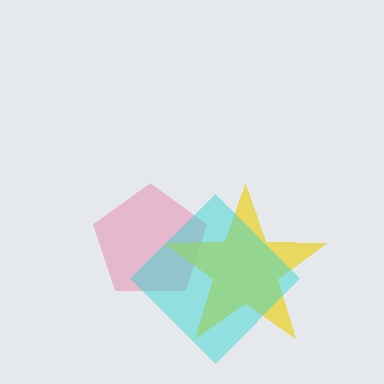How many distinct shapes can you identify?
There are 3 distinct shapes: a pink pentagon, a yellow star, a cyan diamond.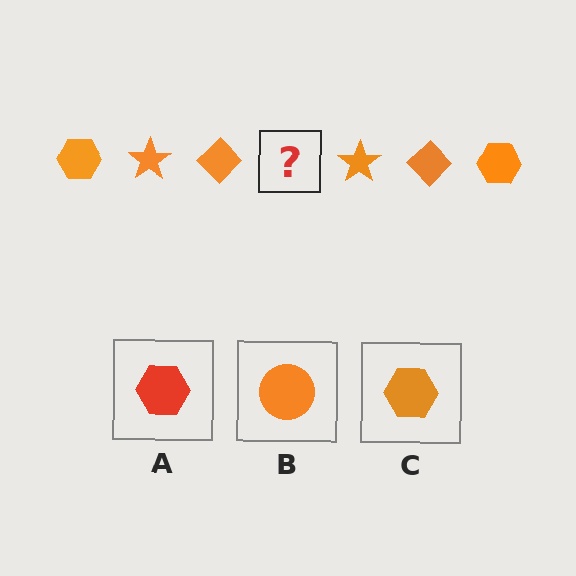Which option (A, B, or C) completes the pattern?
C.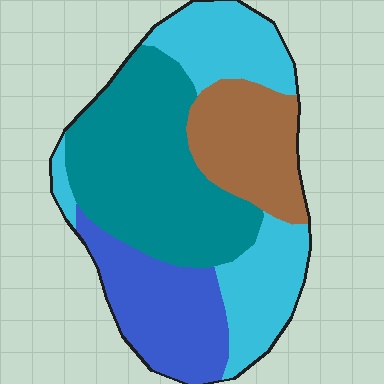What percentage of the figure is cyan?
Cyan takes up about one quarter (1/4) of the figure.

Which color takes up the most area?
Teal, at roughly 35%.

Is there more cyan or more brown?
Cyan.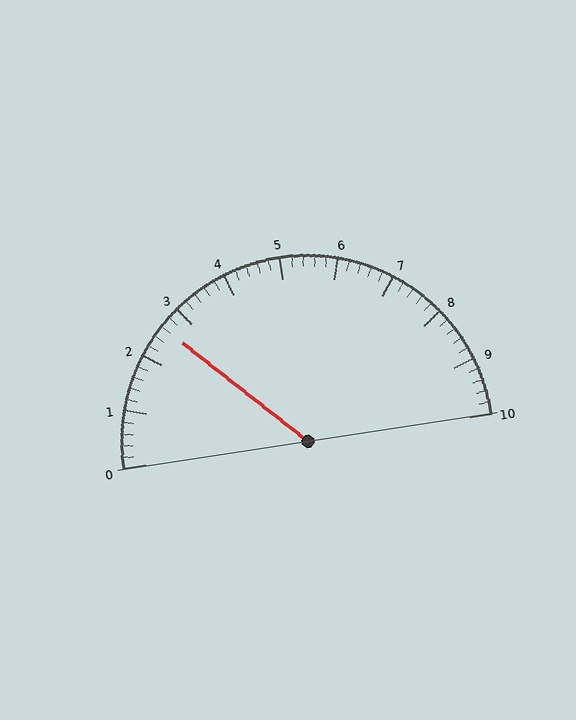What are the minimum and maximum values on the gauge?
The gauge ranges from 0 to 10.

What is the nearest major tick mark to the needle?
The nearest major tick mark is 3.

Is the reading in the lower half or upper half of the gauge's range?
The reading is in the lower half of the range (0 to 10).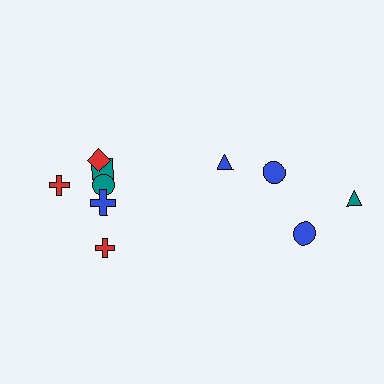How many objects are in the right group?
There are 4 objects.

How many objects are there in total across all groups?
There are 10 objects.